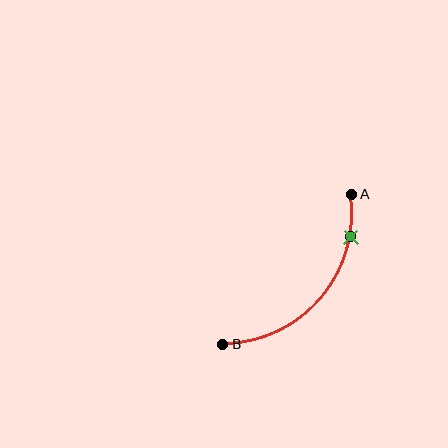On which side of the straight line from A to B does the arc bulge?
The arc bulges below and to the right of the straight line connecting A and B.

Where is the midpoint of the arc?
The arc midpoint is the point on the curve farthest from the straight line joining A and B. It sits below and to the right of that line.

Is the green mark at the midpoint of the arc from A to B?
No. The green mark lies on the arc but is closer to endpoint A. The arc midpoint would be at the point on the curve equidistant along the arc from both A and B.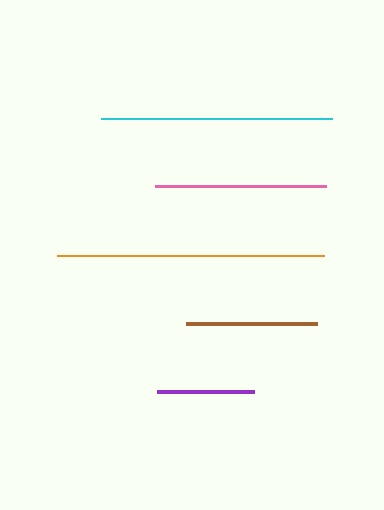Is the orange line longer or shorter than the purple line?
The orange line is longer than the purple line.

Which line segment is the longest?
The orange line is the longest at approximately 267 pixels.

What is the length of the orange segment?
The orange segment is approximately 267 pixels long.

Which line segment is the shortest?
The purple line is the shortest at approximately 97 pixels.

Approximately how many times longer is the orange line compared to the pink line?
The orange line is approximately 1.6 times the length of the pink line.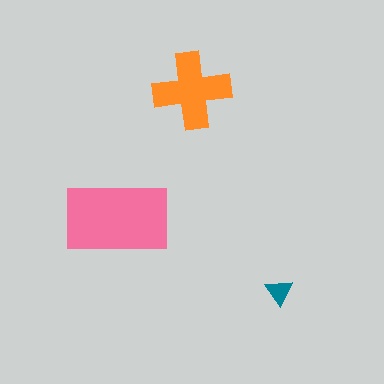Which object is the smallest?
The teal triangle.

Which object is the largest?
The pink rectangle.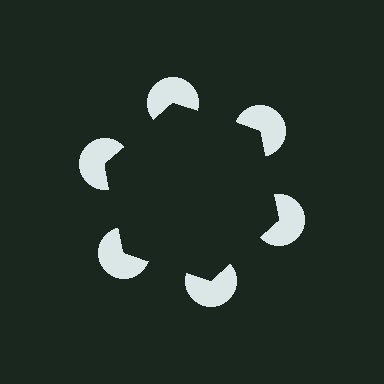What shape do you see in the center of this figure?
An illusory hexagon — its edges are inferred from the aligned wedge cuts in the pac-man discs, not physically drawn.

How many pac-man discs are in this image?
There are 6 — one at each vertex of the illusory hexagon.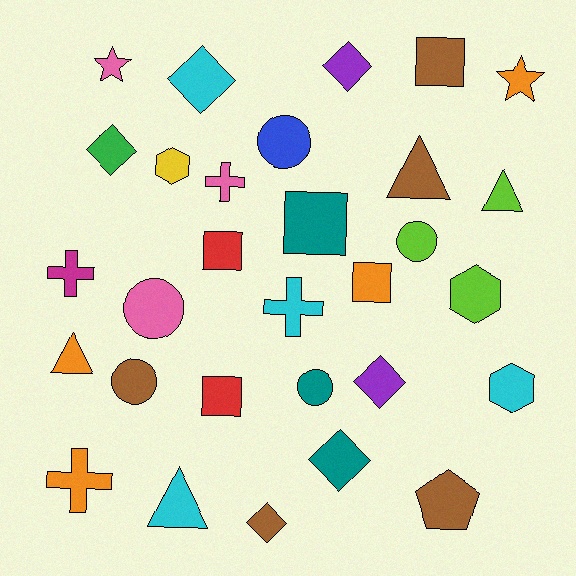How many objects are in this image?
There are 30 objects.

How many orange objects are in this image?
There are 4 orange objects.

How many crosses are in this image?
There are 4 crosses.